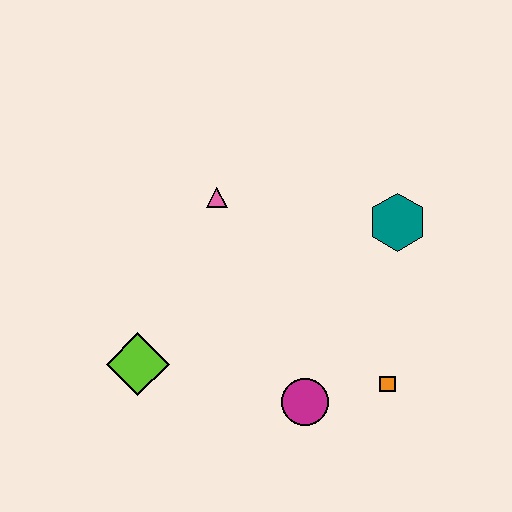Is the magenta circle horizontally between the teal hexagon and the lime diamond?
Yes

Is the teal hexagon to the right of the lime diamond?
Yes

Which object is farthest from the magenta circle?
The pink triangle is farthest from the magenta circle.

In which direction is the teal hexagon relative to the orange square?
The teal hexagon is above the orange square.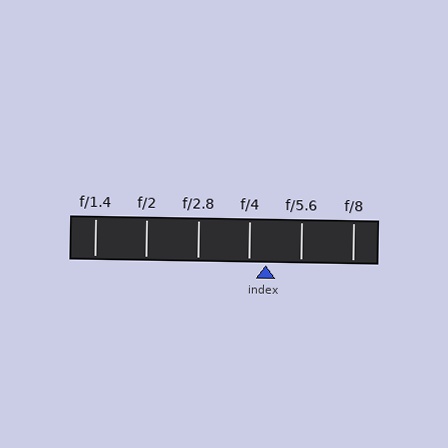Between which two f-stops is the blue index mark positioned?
The index mark is between f/4 and f/5.6.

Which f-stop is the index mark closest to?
The index mark is closest to f/4.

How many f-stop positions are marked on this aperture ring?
There are 6 f-stop positions marked.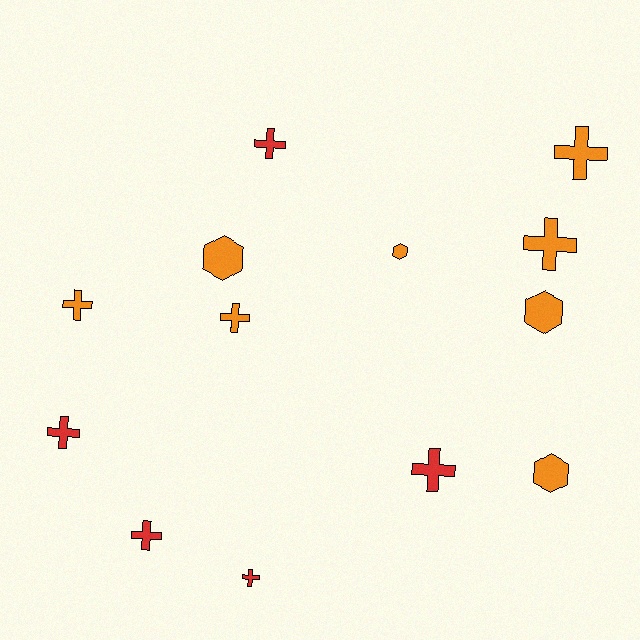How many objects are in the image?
There are 13 objects.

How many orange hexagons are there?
There are 4 orange hexagons.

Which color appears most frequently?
Orange, with 8 objects.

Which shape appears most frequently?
Cross, with 9 objects.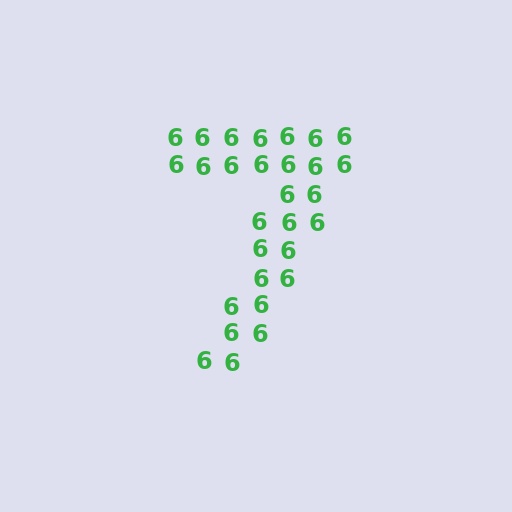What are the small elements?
The small elements are digit 6's.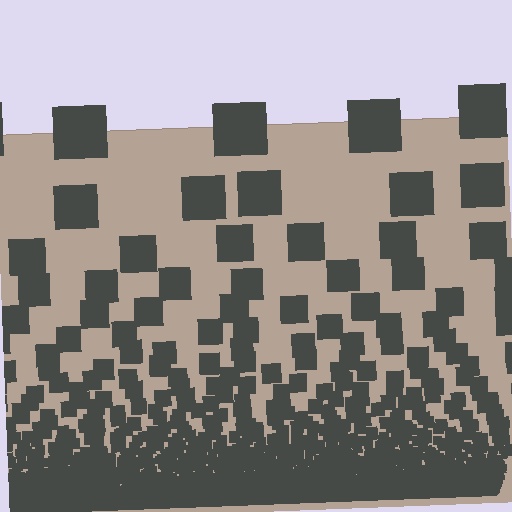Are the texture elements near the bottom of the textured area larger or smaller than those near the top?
Smaller. The gradient is inverted — elements near the bottom are smaller and denser.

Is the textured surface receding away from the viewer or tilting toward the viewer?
The surface appears to tilt toward the viewer. Texture elements get larger and sparser toward the top.